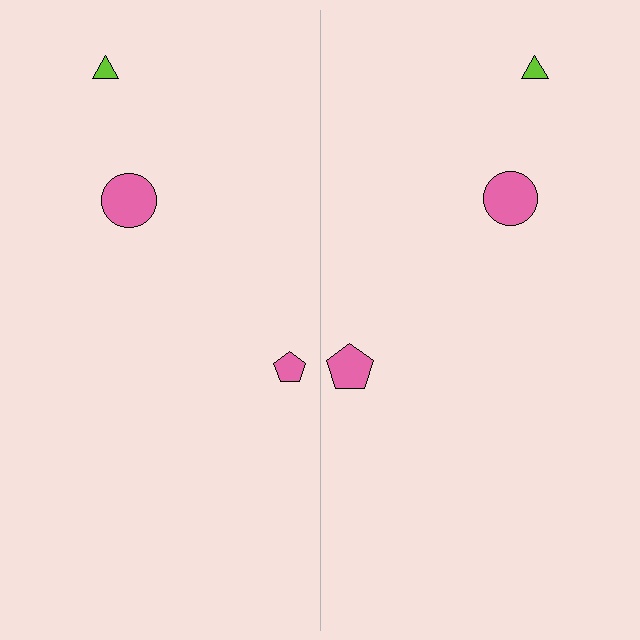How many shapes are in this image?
There are 6 shapes in this image.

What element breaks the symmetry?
The pink pentagon on the right side has a different size than its mirror counterpart.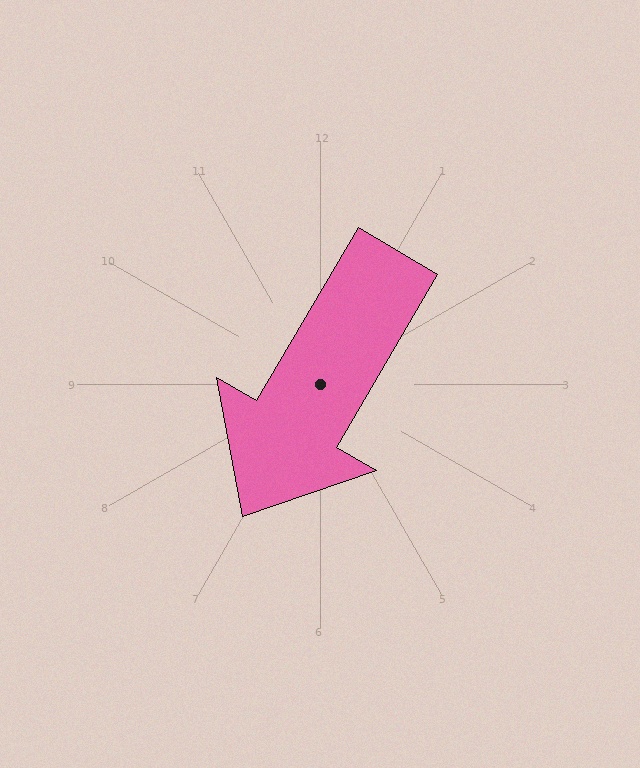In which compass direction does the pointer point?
Southwest.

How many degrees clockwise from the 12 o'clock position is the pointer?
Approximately 210 degrees.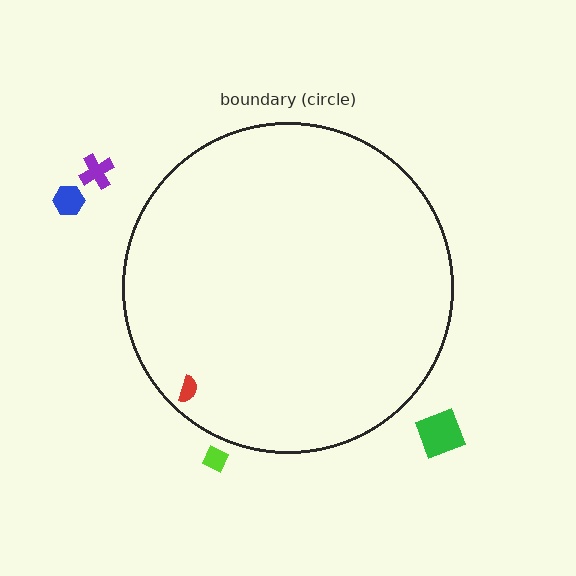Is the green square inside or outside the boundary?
Outside.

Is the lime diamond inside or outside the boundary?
Outside.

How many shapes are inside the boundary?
1 inside, 4 outside.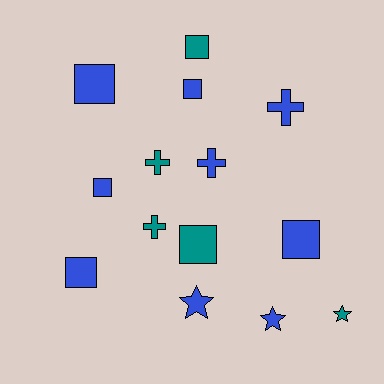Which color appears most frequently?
Blue, with 9 objects.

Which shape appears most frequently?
Square, with 7 objects.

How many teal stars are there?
There is 1 teal star.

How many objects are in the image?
There are 14 objects.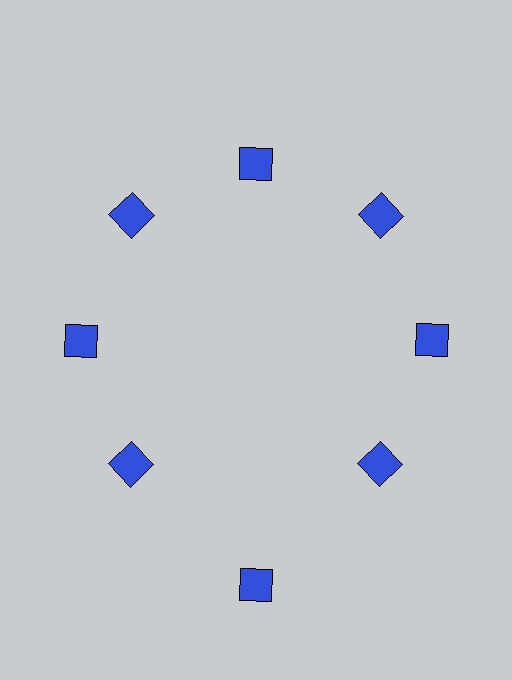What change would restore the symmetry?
The symmetry would be restored by moving it inward, back onto the ring so that all 8 diamonds sit at equal angles and equal distance from the center.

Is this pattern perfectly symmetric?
No. The 8 blue diamonds are arranged in a ring, but one element near the 6 o'clock position is pushed outward from the center, breaking the 8-fold rotational symmetry.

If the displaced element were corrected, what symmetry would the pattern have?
It would have 8-fold rotational symmetry — the pattern would map onto itself every 45 degrees.